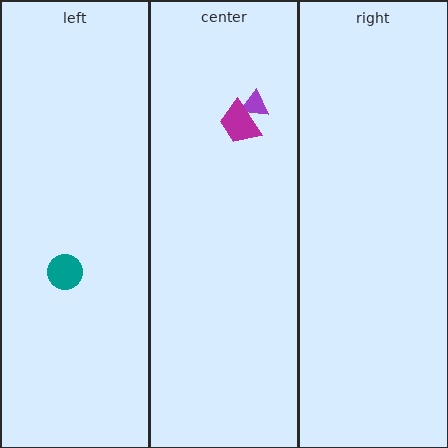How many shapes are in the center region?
2.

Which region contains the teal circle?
The left region.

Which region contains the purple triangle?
The center region.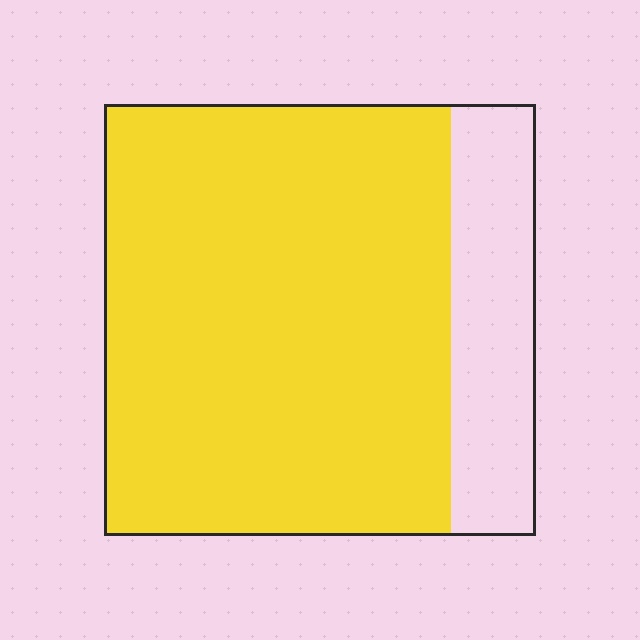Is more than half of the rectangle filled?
Yes.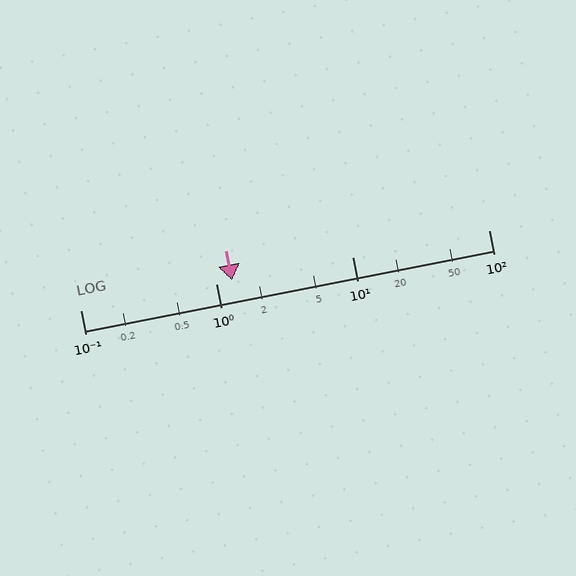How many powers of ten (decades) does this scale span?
The scale spans 3 decades, from 0.1 to 100.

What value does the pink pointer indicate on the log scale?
The pointer indicates approximately 1.3.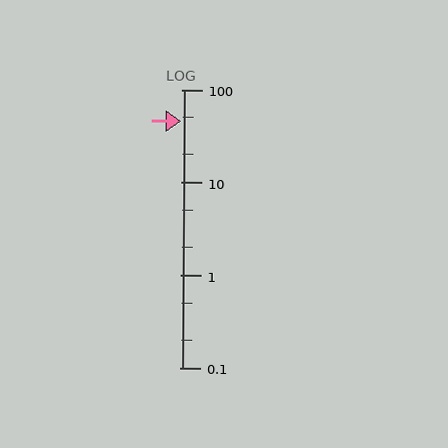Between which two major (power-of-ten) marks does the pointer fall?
The pointer is between 10 and 100.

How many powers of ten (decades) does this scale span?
The scale spans 3 decades, from 0.1 to 100.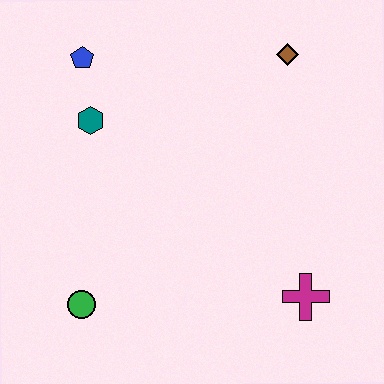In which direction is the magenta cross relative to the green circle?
The magenta cross is to the right of the green circle.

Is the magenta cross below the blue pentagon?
Yes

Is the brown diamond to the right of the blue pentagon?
Yes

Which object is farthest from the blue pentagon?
The magenta cross is farthest from the blue pentagon.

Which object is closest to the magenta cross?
The green circle is closest to the magenta cross.